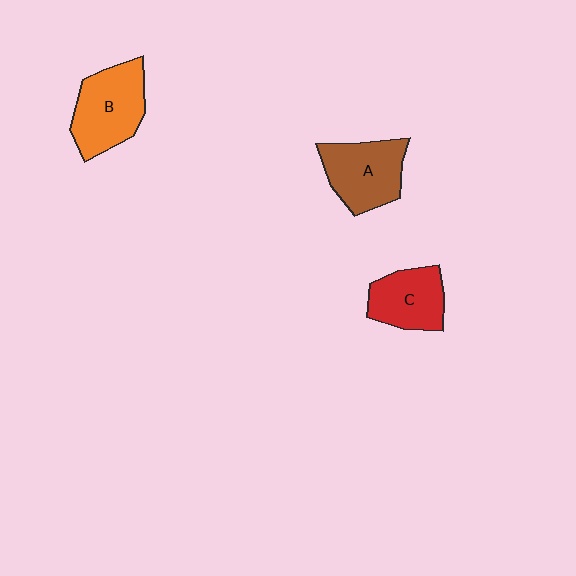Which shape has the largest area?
Shape B (orange).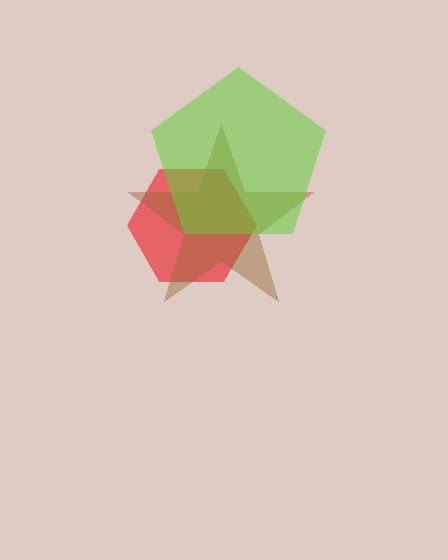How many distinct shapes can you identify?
There are 3 distinct shapes: a red hexagon, a brown star, a lime pentagon.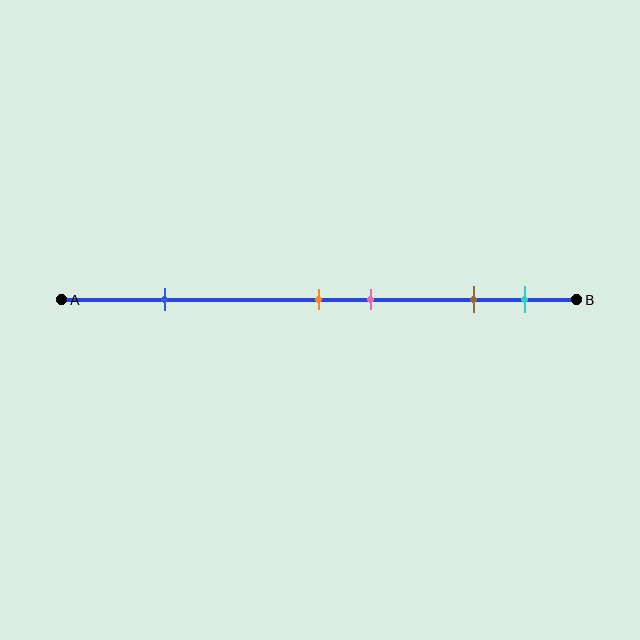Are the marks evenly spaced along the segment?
No, the marks are not evenly spaced.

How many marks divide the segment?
There are 5 marks dividing the segment.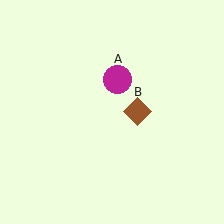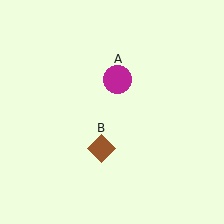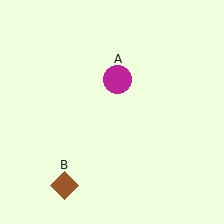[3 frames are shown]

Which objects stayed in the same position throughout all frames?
Magenta circle (object A) remained stationary.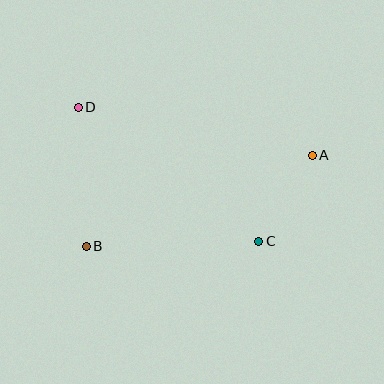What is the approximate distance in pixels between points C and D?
The distance between C and D is approximately 225 pixels.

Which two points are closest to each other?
Points A and C are closest to each other.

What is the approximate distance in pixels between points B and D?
The distance between B and D is approximately 139 pixels.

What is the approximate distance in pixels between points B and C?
The distance between B and C is approximately 172 pixels.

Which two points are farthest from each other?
Points A and B are farthest from each other.